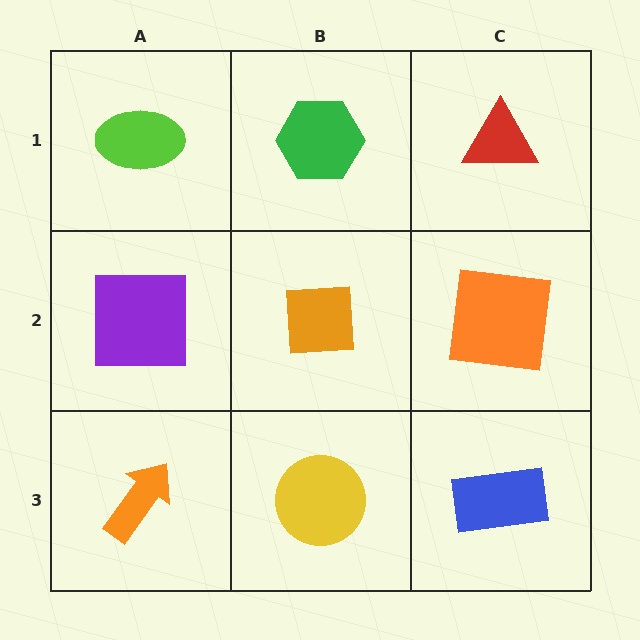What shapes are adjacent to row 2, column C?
A red triangle (row 1, column C), a blue rectangle (row 3, column C), an orange square (row 2, column B).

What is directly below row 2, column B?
A yellow circle.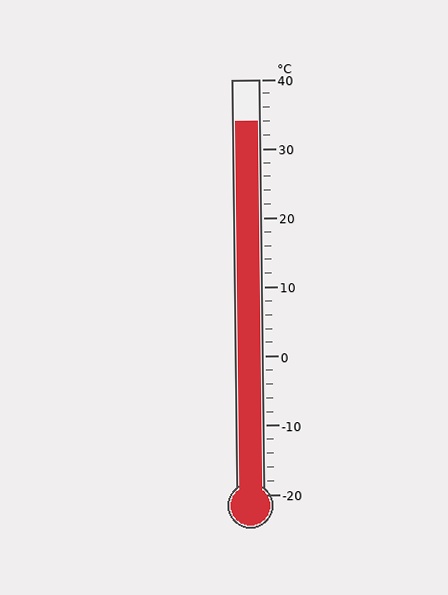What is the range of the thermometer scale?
The thermometer scale ranges from -20°C to 40°C.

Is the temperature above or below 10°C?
The temperature is above 10°C.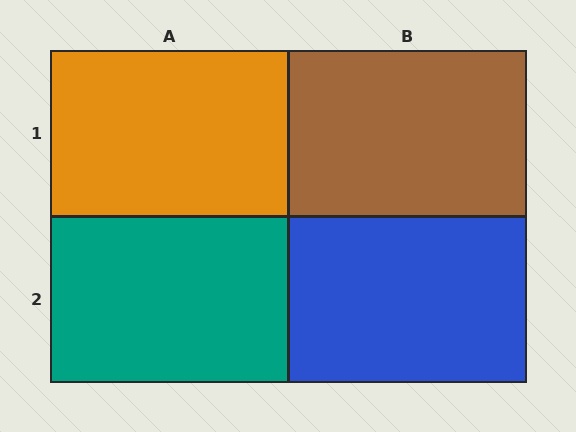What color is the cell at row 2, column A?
Teal.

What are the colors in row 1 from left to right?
Orange, brown.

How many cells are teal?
1 cell is teal.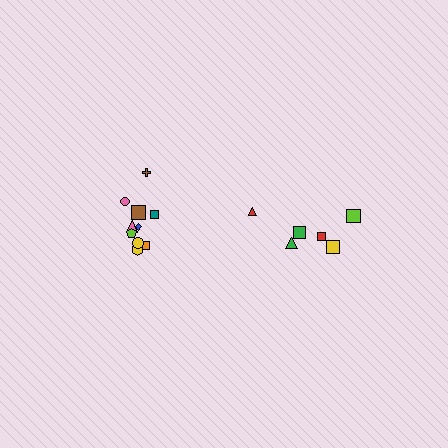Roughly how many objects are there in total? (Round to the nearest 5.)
Roughly 15 objects in total.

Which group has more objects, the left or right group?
The left group.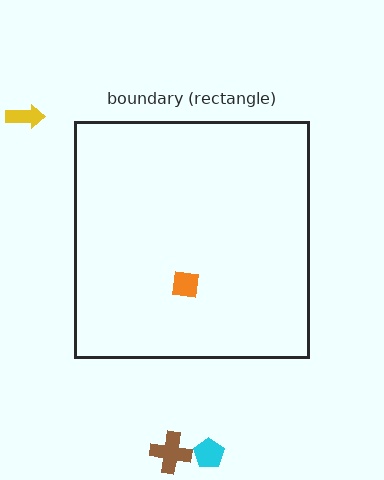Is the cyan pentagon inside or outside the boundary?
Outside.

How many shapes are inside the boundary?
1 inside, 3 outside.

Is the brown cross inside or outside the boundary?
Outside.